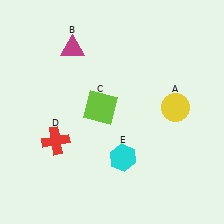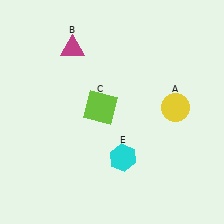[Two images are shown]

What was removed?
The red cross (D) was removed in Image 2.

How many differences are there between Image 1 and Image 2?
There is 1 difference between the two images.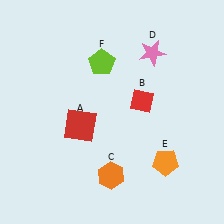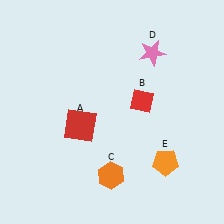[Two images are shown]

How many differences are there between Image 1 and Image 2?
There is 1 difference between the two images.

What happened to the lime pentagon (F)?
The lime pentagon (F) was removed in Image 2. It was in the top-left area of Image 1.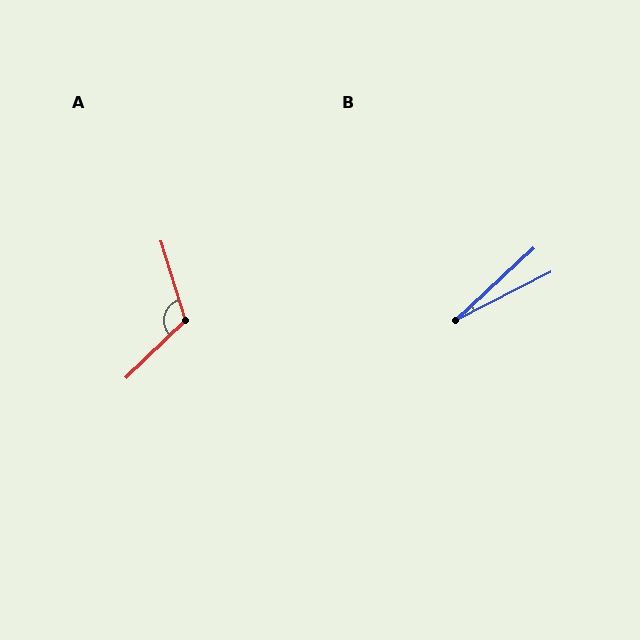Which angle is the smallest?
B, at approximately 16 degrees.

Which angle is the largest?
A, at approximately 117 degrees.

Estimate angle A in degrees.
Approximately 117 degrees.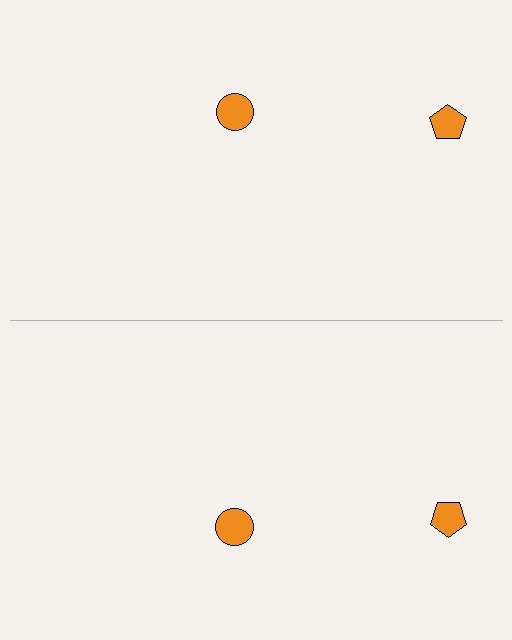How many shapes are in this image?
There are 4 shapes in this image.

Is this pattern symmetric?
Yes, this pattern has bilateral (reflection) symmetry.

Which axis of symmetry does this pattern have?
The pattern has a horizontal axis of symmetry running through the center of the image.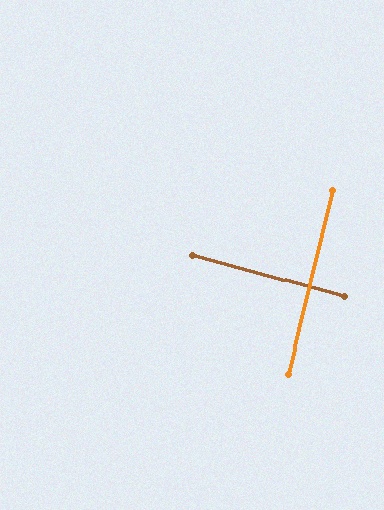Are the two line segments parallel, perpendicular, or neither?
Perpendicular — they meet at approximately 88°.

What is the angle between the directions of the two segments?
Approximately 88 degrees.